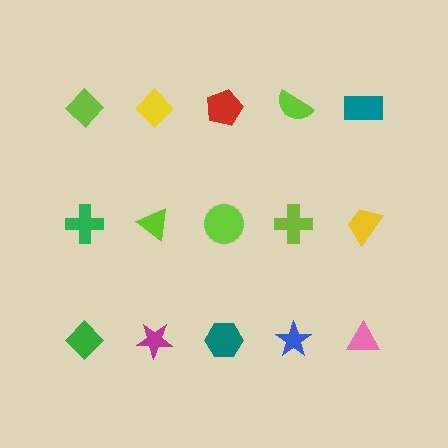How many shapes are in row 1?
5 shapes.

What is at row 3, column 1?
A green diamond.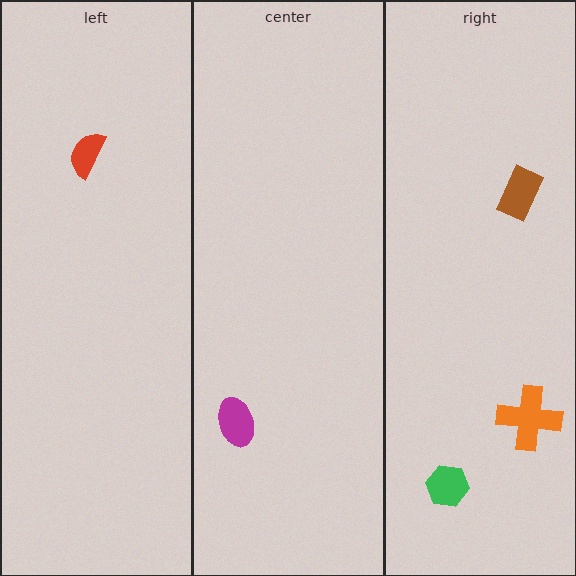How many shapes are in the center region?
1.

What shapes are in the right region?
The brown rectangle, the orange cross, the green hexagon.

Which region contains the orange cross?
The right region.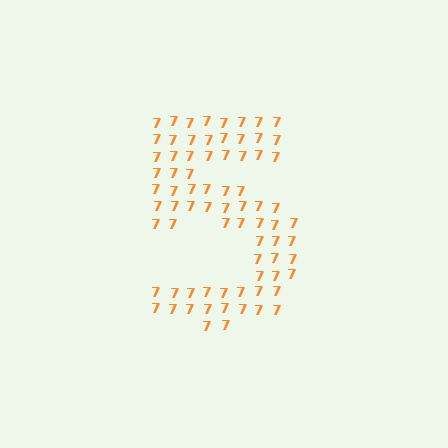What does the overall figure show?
The overall figure shows the digit 5.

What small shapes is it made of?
It is made of small digit 7's.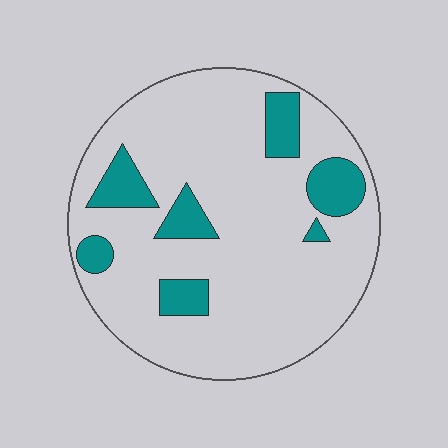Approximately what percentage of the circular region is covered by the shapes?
Approximately 15%.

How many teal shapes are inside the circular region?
7.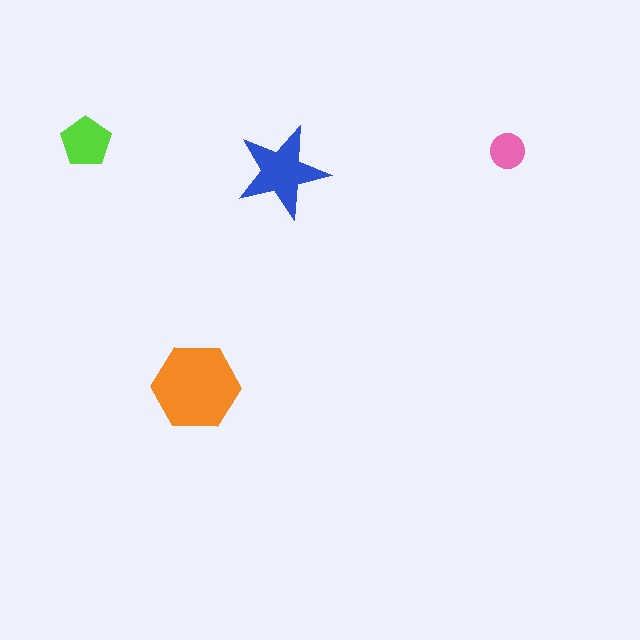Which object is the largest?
The orange hexagon.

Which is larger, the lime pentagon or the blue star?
The blue star.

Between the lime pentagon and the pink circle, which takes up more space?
The lime pentagon.